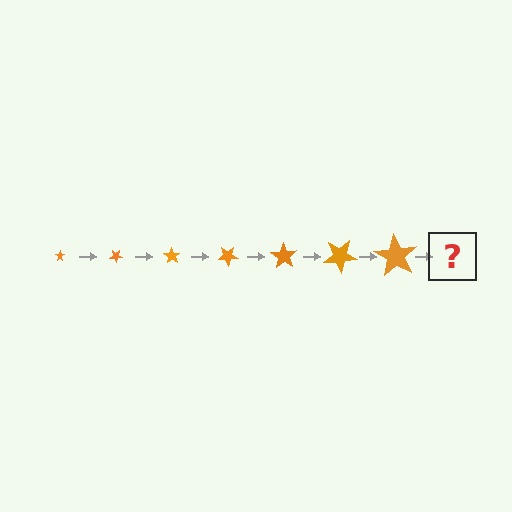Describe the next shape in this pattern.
It should be a star, larger than the previous one and rotated 245 degrees from the start.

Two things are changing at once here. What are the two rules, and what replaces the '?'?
The two rules are that the star grows larger each step and it rotates 35 degrees each step. The '?' should be a star, larger than the previous one and rotated 245 degrees from the start.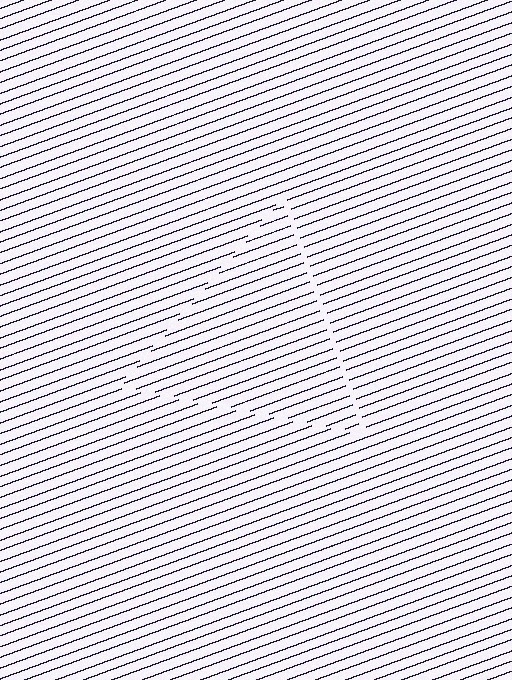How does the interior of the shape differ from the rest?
The interior of the shape contains the same grating, shifted by half a period — the contour is defined by the phase discontinuity where line-ends from the inner and outer gratings abut.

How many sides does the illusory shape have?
3 sides — the line-ends trace a triangle.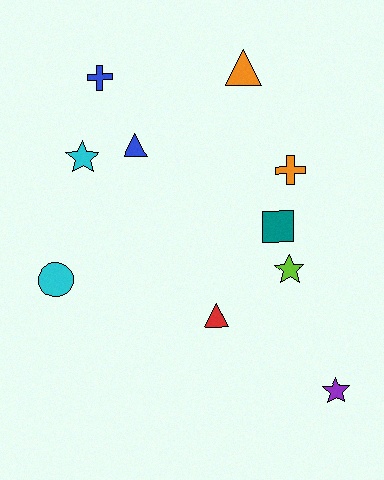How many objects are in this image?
There are 10 objects.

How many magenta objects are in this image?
There are no magenta objects.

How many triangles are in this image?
There are 3 triangles.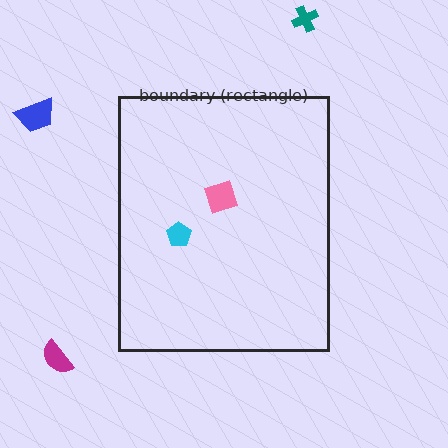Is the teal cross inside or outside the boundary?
Outside.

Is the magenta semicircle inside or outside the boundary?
Outside.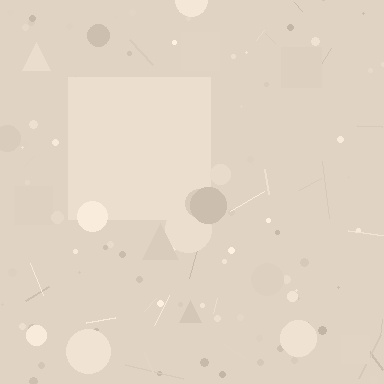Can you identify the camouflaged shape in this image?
The camouflaged shape is a square.